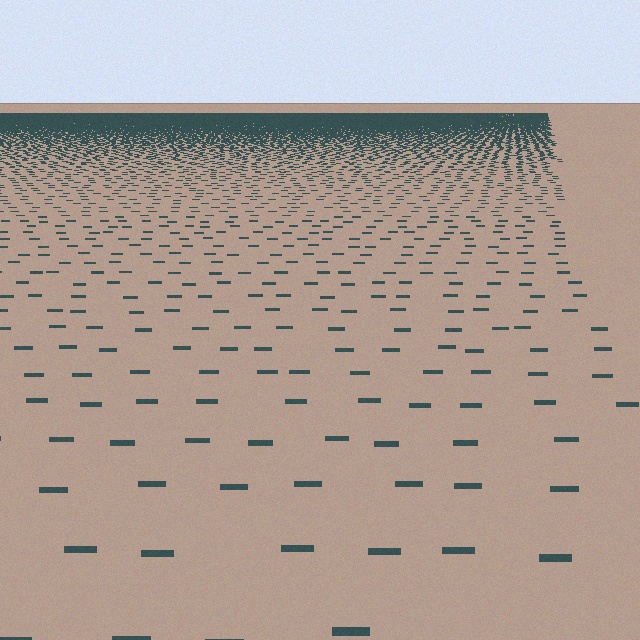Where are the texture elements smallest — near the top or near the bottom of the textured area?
Near the top.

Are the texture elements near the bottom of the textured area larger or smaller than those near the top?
Larger. Near the bottom, elements are closer to the viewer and appear at a bigger on-screen size.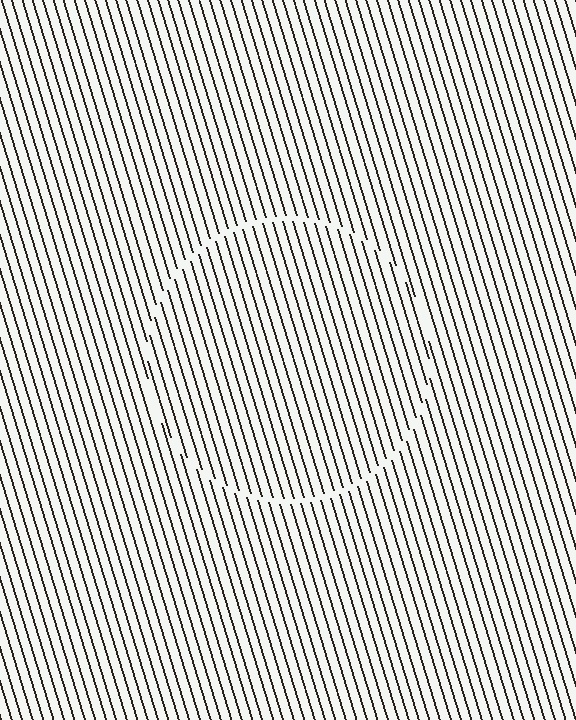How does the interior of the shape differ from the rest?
The interior of the shape contains the same grating, shifted by half a period — the contour is defined by the phase discontinuity where line-ends from the inner and outer gratings abut.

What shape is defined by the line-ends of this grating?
An illusory circle. The interior of the shape contains the same grating, shifted by half a period — the contour is defined by the phase discontinuity where line-ends from the inner and outer gratings abut.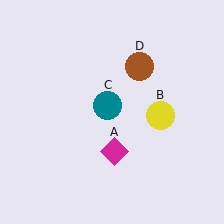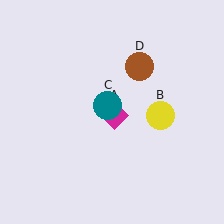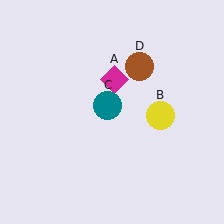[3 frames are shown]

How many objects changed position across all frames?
1 object changed position: magenta diamond (object A).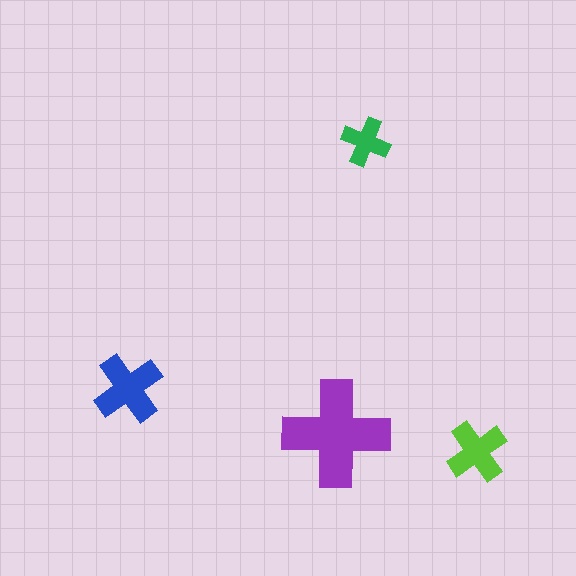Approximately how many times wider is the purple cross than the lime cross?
About 1.5 times wider.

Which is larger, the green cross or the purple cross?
The purple one.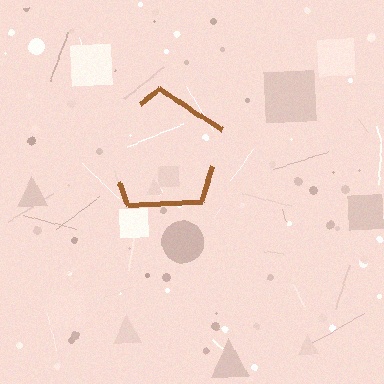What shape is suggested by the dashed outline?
The dashed outline suggests a pentagon.